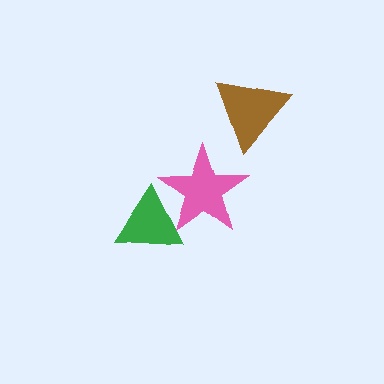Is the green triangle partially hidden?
Yes, it is partially covered by another shape.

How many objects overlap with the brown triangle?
0 objects overlap with the brown triangle.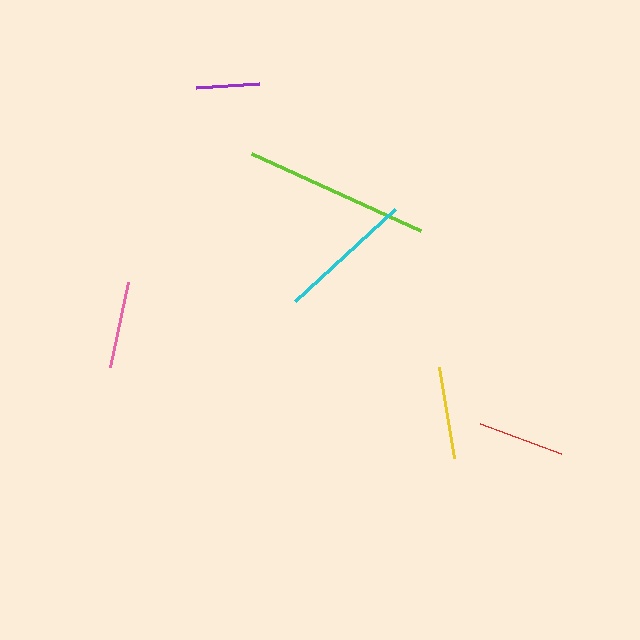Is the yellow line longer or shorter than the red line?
The yellow line is longer than the red line.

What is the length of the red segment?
The red segment is approximately 86 pixels long.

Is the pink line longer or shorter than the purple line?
The pink line is longer than the purple line.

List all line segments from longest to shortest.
From longest to shortest: lime, cyan, yellow, pink, red, purple.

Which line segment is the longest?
The lime line is the longest at approximately 185 pixels.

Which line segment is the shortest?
The purple line is the shortest at approximately 63 pixels.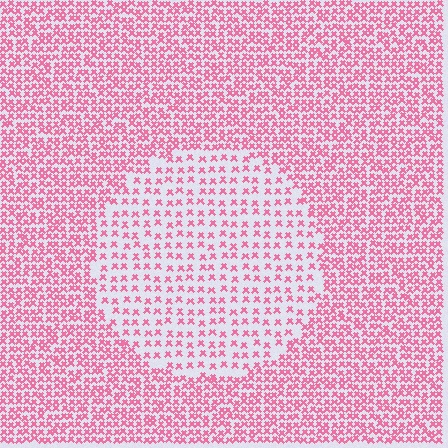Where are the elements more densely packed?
The elements are more densely packed outside the circle boundary.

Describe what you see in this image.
The image contains small pink elements arranged at two different densities. A circle-shaped region is visible where the elements are less densely packed than the surrounding area.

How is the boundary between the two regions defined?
The boundary is defined by a change in element density (approximately 2.1x ratio). All elements are the same color, size, and shape.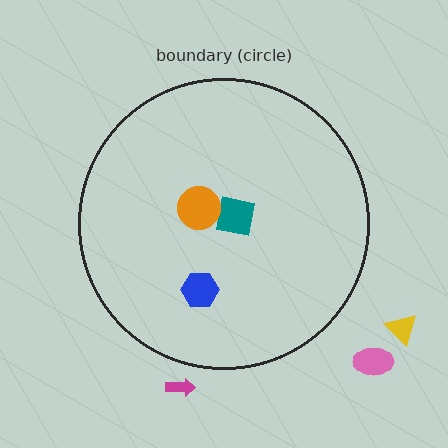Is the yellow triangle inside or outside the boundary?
Outside.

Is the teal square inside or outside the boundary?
Inside.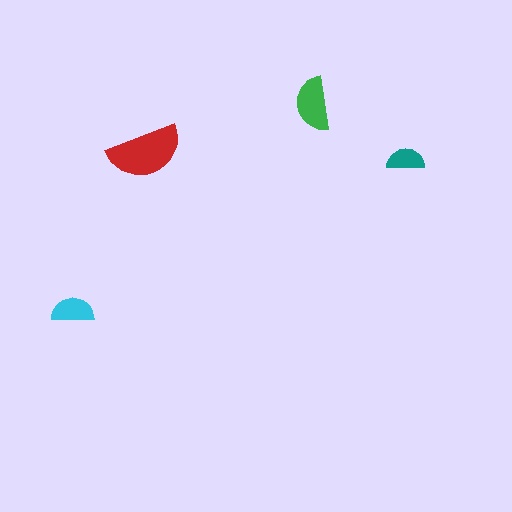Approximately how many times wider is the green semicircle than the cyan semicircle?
About 1.5 times wider.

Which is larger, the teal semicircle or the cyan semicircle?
The cyan one.